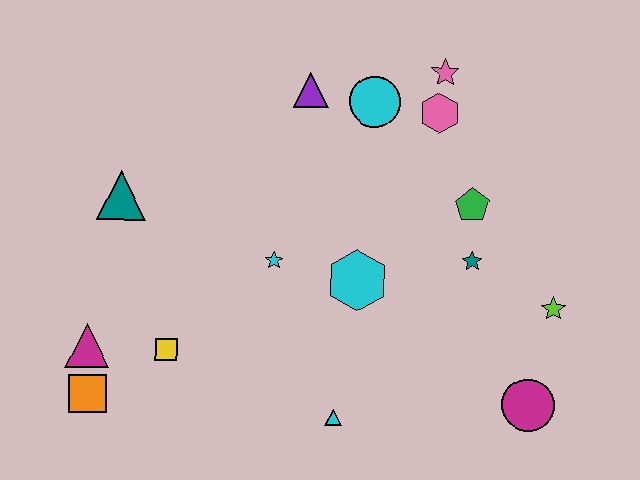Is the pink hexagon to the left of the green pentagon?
Yes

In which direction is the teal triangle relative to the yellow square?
The teal triangle is above the yellow square.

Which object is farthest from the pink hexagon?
The orange square is farthest from the pink hexagon.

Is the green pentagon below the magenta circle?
No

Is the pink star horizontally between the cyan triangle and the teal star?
Yes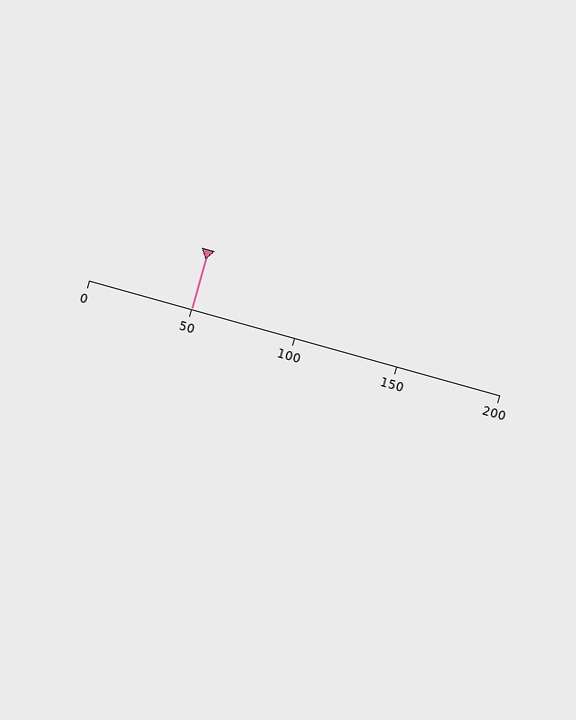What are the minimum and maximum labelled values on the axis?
The axis runs from 0 to 200.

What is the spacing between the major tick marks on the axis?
The major ticks are spaced 50 apart.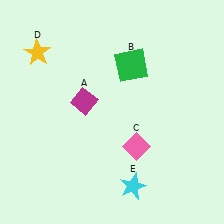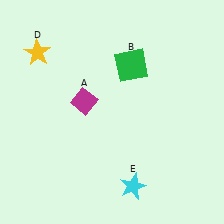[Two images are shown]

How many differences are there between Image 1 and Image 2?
There is 1 difference between the two images.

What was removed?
The pink diamond (C) was removed in Image 2.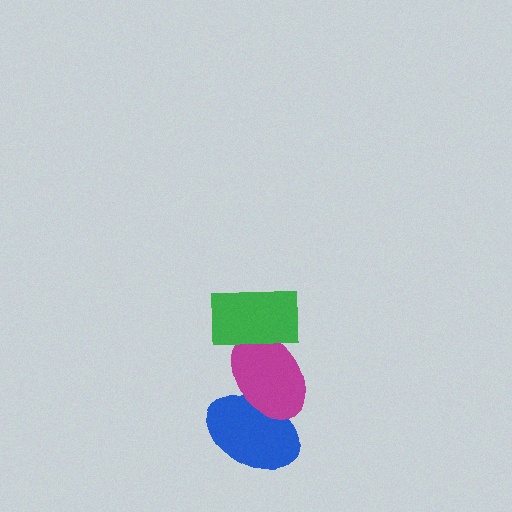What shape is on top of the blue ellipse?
The magenta ellipse is on top of the blue ellipse.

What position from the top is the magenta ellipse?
The magenta ellipse is 2nd from the top.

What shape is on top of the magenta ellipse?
The green rectangle is on top of the magenta ellipse.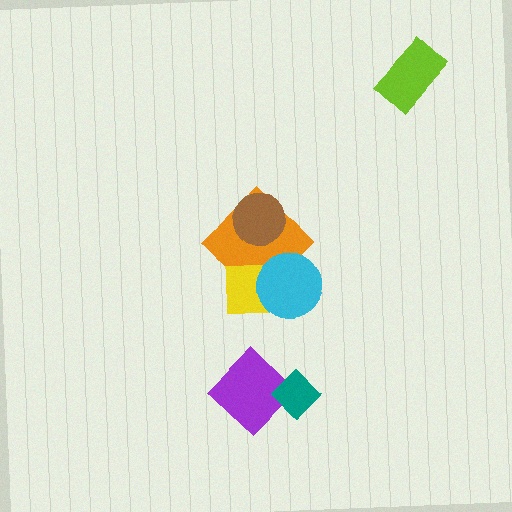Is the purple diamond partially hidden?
Yes, it is partially covered by another shape.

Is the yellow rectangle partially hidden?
Yes, it is partially covered by another shape.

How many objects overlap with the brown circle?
1 object overlaps with the brown circle.